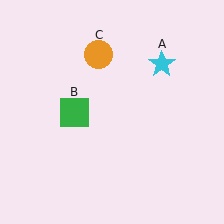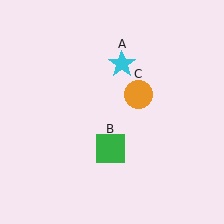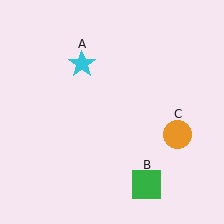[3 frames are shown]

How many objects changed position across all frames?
3 objects changed position: cyan star (object A), green square (object B), orange circle (object C).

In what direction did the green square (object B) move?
The green square (object B) moved down and to the right.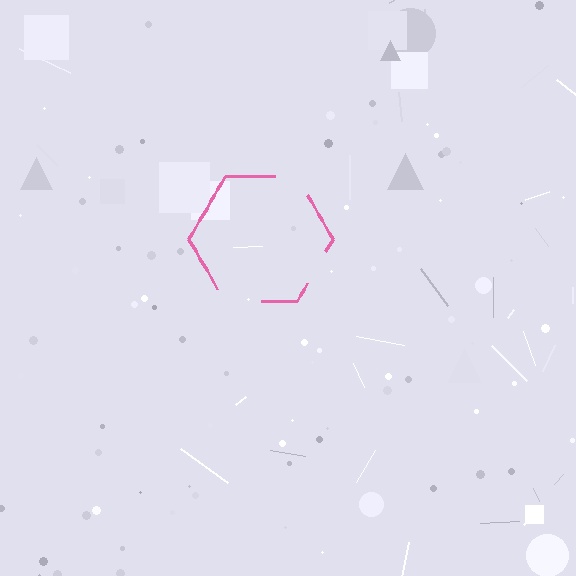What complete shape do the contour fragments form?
The contour fragments form a hexagon.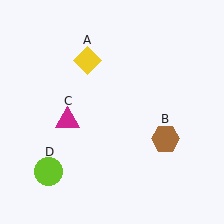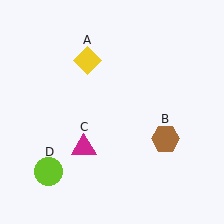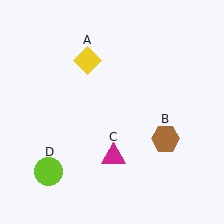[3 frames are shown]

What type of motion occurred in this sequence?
The magenta triangle (object C) rotated counterclockwise around the center of the scene.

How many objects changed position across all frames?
1 object changed position: magenta triangle (object C).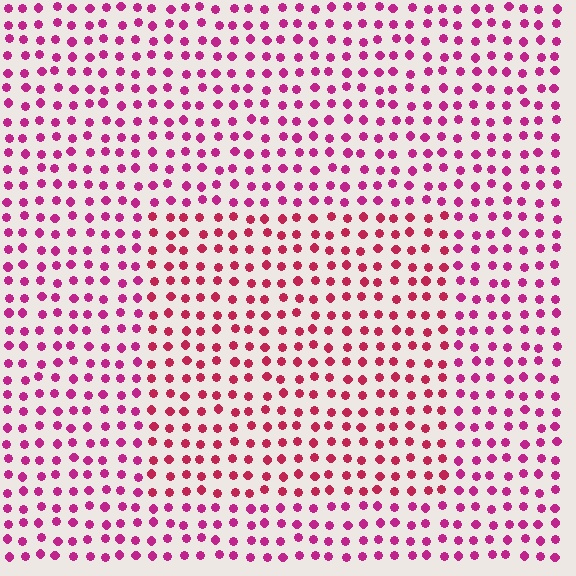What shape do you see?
I see a rectangle.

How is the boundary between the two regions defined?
The boundary is defined purely by a slight shift in hue (about 23 degrees). Spacing, size, and orientation are identical on both sides.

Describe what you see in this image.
The image is filled with small magenta elements in a uniform arrangement. A rectangle-shaped region is visible where the elements are tinted to a slightly different hue, forming a subtle color boundary.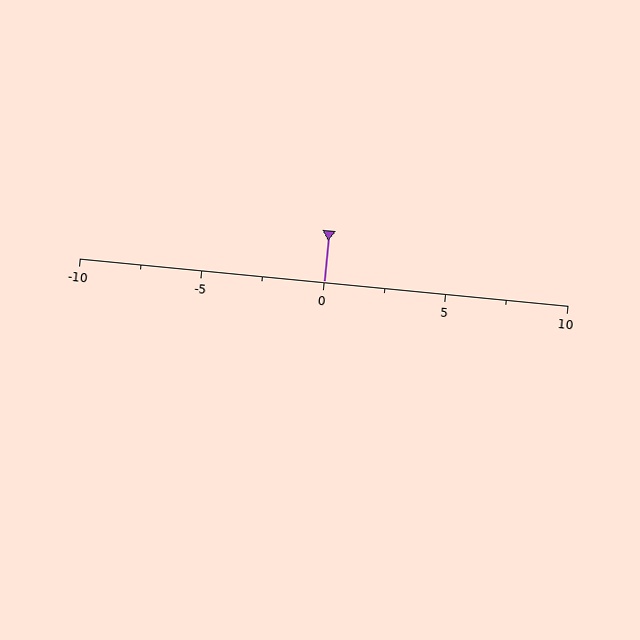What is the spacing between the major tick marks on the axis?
The major ticks are spaced 5 apart.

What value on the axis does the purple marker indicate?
The marker indicates approximately 0.